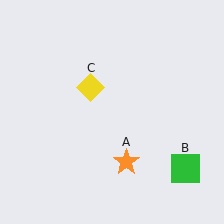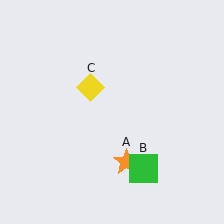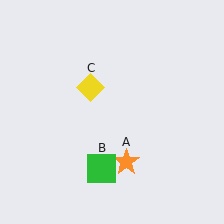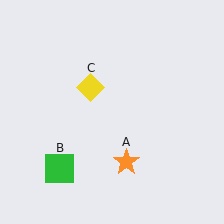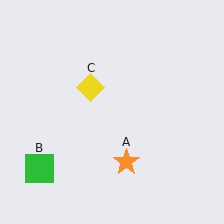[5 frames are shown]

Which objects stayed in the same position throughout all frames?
Orange star (object A) and yellow diamond (object C) remained stationary.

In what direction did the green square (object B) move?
The green square (object B) moved left.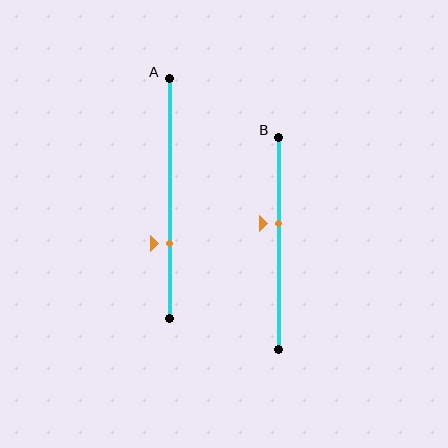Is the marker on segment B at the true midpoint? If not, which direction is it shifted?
No, the marker on segment B is shifted upward by about 10% of the segment length.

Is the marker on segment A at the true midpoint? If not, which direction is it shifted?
No, the marker on segment A is shifted downward by about 19% of the segment length.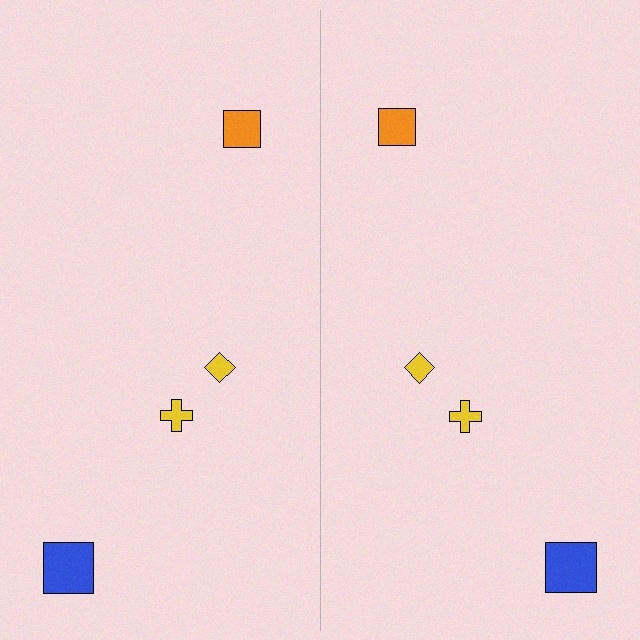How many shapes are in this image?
There are 8 shapes in this image.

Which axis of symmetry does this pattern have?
The pattern has a vertical axis of symmetry running through the center of the image.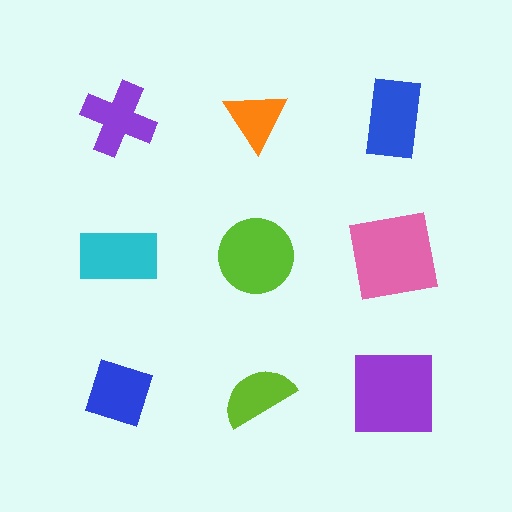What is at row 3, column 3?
A purple square.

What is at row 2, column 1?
A cyan rectangle.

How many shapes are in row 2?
3 shapes.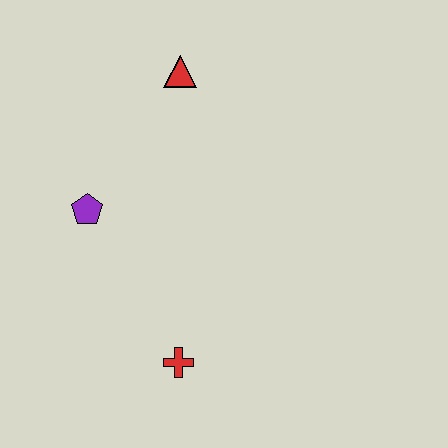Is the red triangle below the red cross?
No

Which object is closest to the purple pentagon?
The red triangle is closest to the purple pentagon.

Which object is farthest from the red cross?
The red triangle is farthest from the red cross.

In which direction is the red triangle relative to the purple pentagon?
The red triangle is above the purple pentagon.